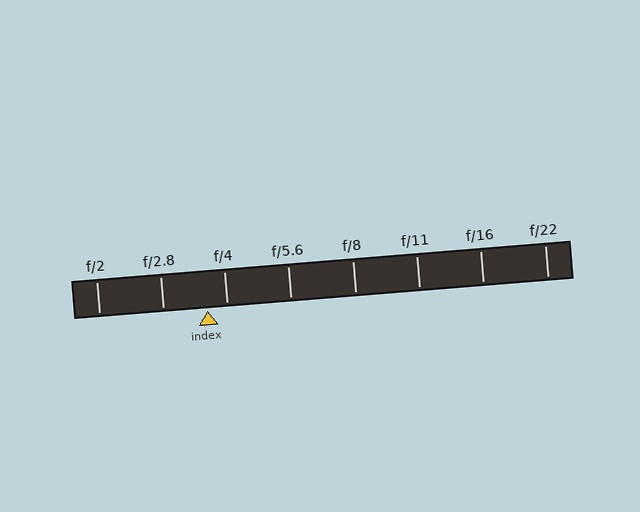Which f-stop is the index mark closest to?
The index mark is closest to f/4.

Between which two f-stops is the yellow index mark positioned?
The index mark is between f/2.8 and f/4.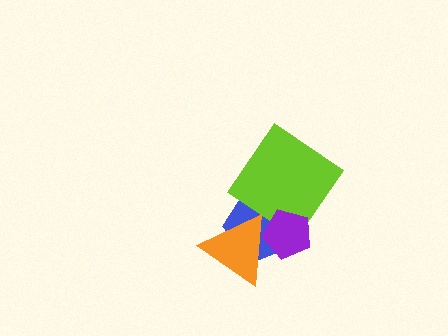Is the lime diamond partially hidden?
Yes, it is partially covered by another shape.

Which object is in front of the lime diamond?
The purple pentagon is in front of the lime diamond.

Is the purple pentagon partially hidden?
No, no other shape covers it.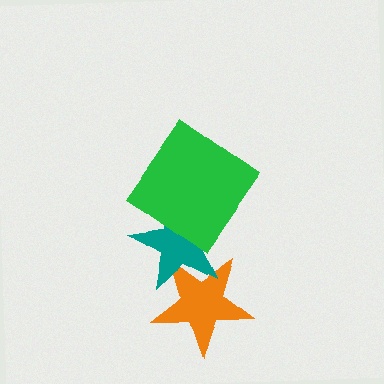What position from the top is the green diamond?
The green diamond is 1st from the top.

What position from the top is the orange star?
The orange star is 3rd from the top.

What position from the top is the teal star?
The teal star is 2nd from the top.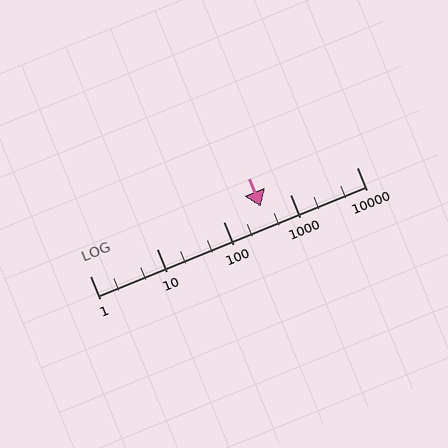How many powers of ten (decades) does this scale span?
The scale spans 4 decades, from 1 to 10000.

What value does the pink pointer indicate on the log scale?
The pointer indicates approximately 370.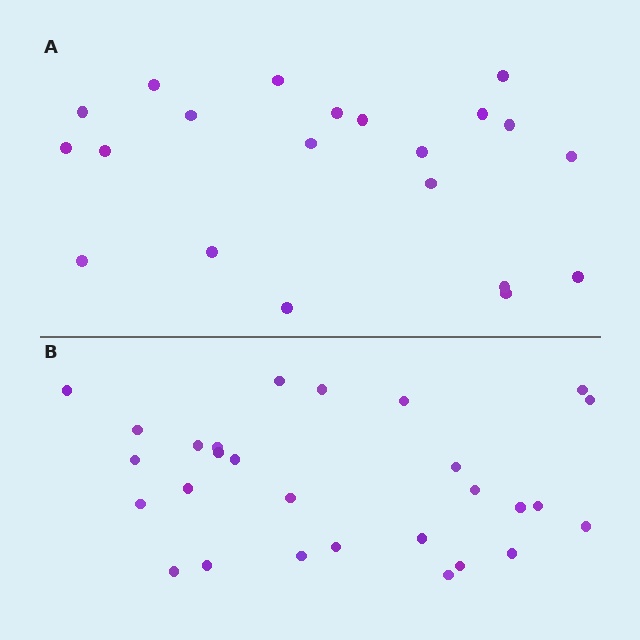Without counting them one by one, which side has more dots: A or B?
Region B (the bottom region) has more dots.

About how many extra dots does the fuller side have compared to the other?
Region B has roughly 8 or so more dots than region A.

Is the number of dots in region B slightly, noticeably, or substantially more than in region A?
Region B has noticeably more, but not dramatically so. The ratio is roughly 1.3 to 1.